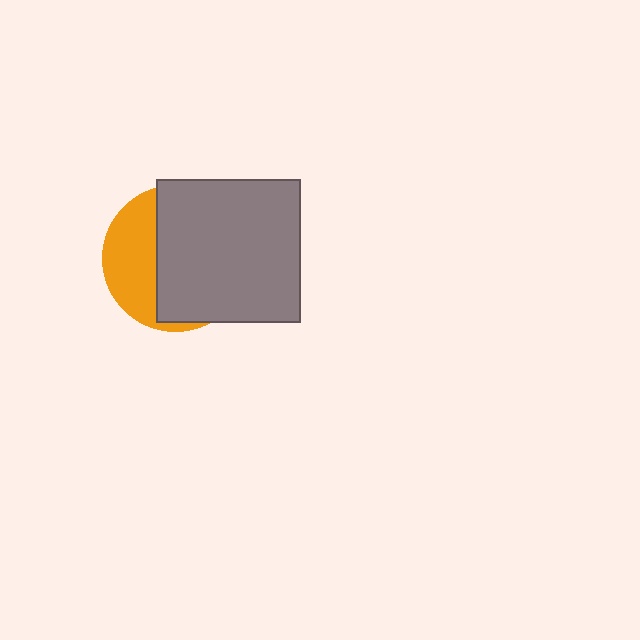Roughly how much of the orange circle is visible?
A small part of it is visible (roughly 35%).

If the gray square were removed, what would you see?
You would see the complete orange circle.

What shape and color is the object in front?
The object in front is a gray square.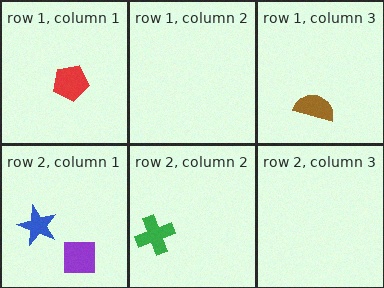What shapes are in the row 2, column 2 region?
The green cross.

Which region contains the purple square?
The row 2, column 1 region.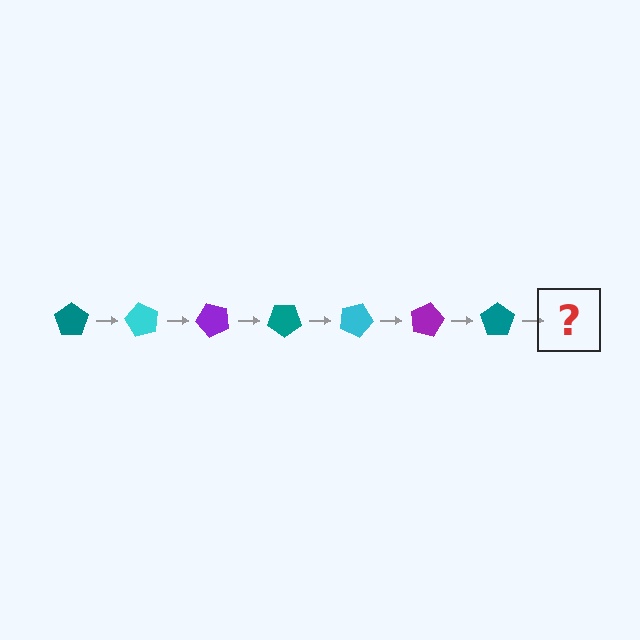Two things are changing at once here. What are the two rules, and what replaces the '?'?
The two rules are that it rotates 60 degrees each step and the color cycles through teal, cyan, and purple. The '?' should be a cyan pentagon, rotated 420 degrees from the start.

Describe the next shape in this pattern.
It should be a cyan pentagon, rotated 420 degrees from the start.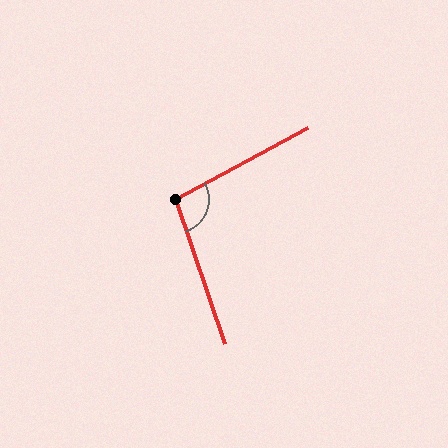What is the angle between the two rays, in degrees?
Approximately 100 degrees.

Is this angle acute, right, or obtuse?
It is obtuse.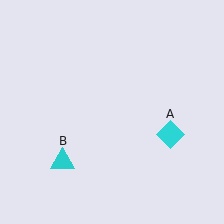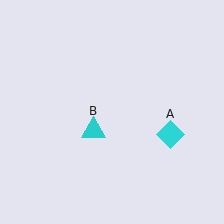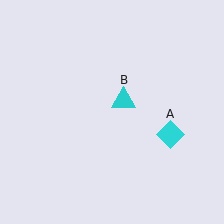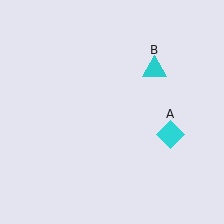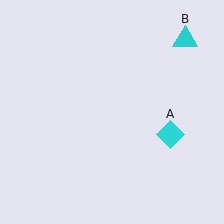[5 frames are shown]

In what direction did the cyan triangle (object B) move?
The cyan triangle (object B) moved up and to the right.